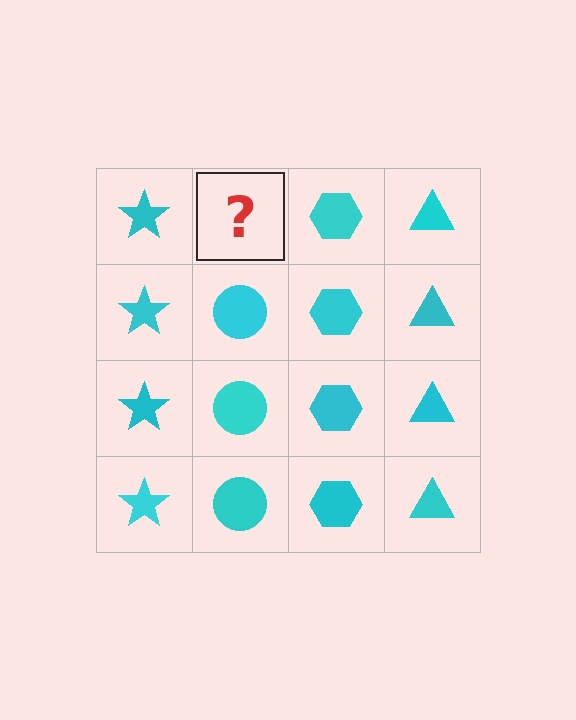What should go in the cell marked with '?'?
The missing cell should contain a cyan circle.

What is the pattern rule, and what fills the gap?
The rule is that each column has a consistent shape. The gap should be filled with a cyan circle.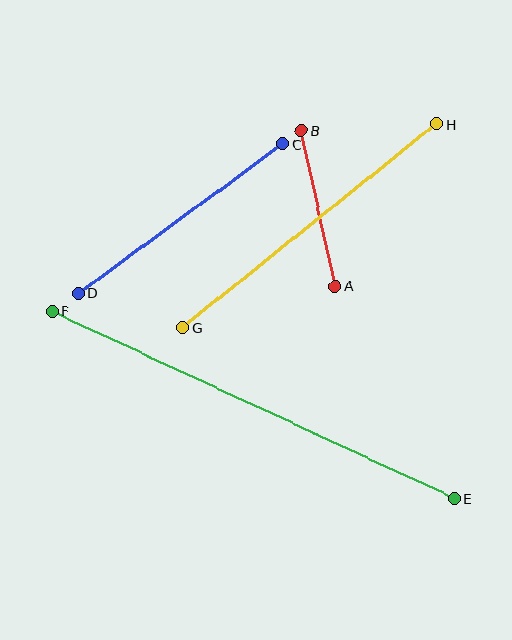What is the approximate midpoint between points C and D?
The midpoint is at approximately (181, 219) pixels.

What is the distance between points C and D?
The distance is approximately 253 pixels.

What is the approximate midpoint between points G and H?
The midpoint is at approximately (310, 226) pixels.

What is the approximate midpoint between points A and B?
The midpoint is at approximately (318, 208) pixels.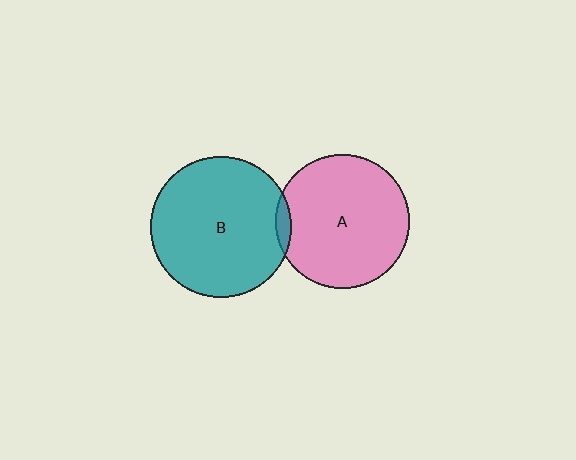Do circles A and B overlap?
Yes.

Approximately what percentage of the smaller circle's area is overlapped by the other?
Approximately 5%.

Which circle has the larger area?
Circle B (teal).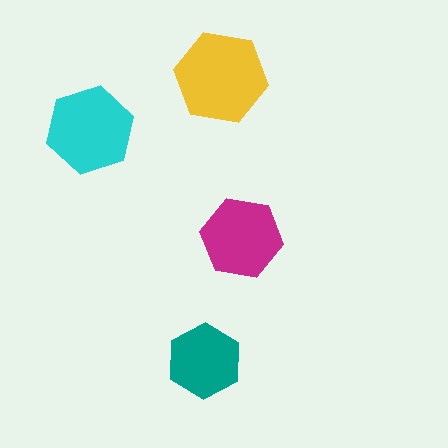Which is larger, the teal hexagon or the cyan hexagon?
The cyan one.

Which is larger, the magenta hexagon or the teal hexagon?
The magenta one.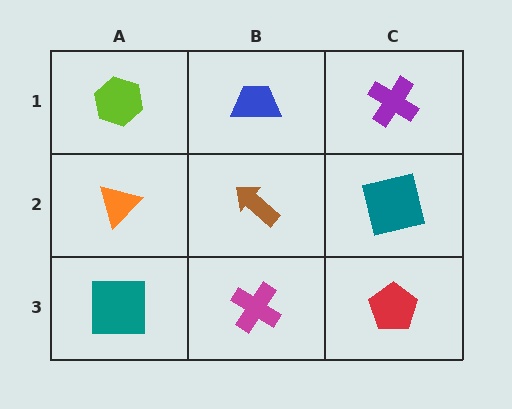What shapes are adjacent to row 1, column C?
A teal square (row 2, column C), a blue trapezoid (row 1, column B).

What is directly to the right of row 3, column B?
A red pentagon.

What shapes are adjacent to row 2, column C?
A purple cross (row 1, column C), a red pentagon (row 3, column C), a brown arrow (row 2, column B).